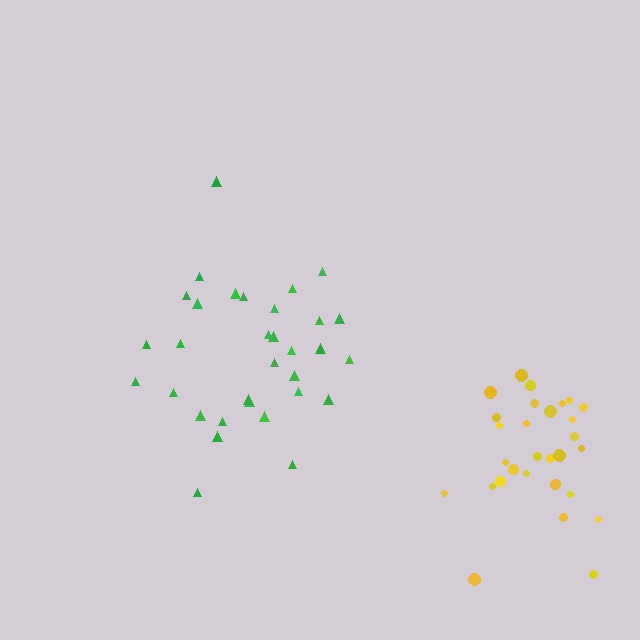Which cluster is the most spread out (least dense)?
Green.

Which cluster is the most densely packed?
Yellow.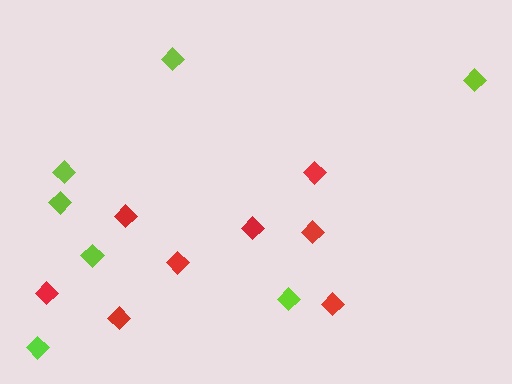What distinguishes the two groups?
There are 2 groups: one group of red diamonds (8) and one group of lime diamonds (7).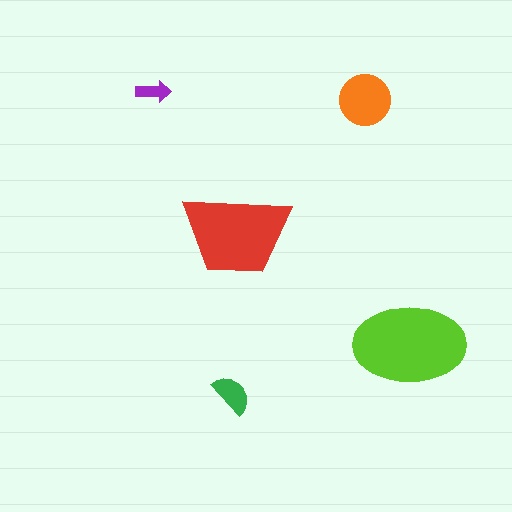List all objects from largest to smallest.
The lime ellipse, the red trapezoid, the orange circle, the green semicircle, the purple arrow.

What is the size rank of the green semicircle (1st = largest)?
4th.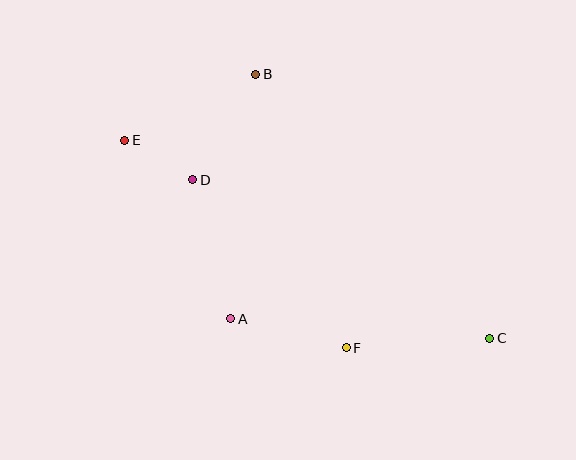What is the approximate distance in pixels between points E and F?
The distance between E and F is approximately 304 pixels.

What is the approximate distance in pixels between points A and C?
The distance between A and C is approximately 259 pixels.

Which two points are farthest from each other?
Points C and E are farthest from each other.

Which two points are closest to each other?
Points D and E are closest to each other.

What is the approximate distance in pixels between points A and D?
The distance between A and D is approximately 144 pixels.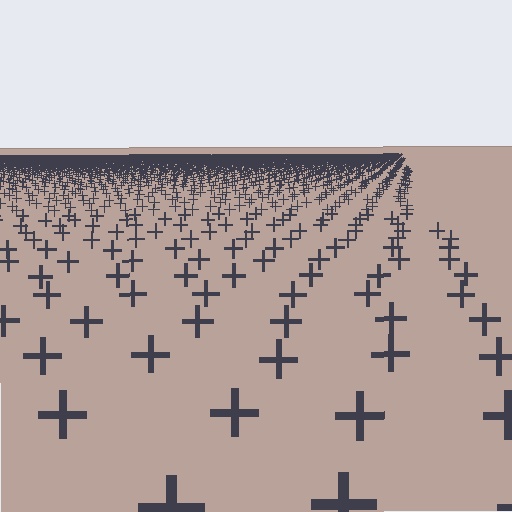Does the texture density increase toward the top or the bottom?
Density increases toward the top.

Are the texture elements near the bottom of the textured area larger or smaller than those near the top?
Larger. Near the bottom, elements are closer to the viewer and appear at a bigger on-screen size.